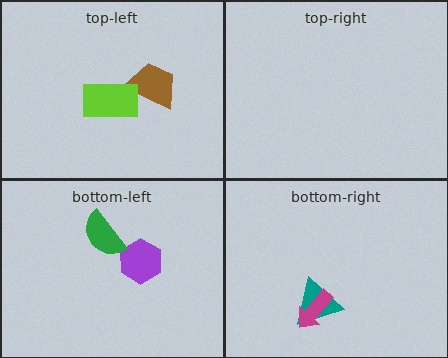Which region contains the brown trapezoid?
The top-left region.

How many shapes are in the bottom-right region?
2.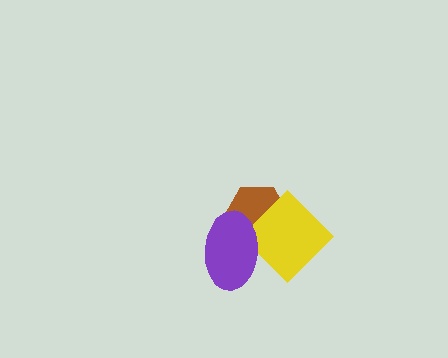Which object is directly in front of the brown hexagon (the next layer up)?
The yellow diamond is directly in front of the brown hexagon.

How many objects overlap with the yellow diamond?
2 objects overlap with the yellow diamond.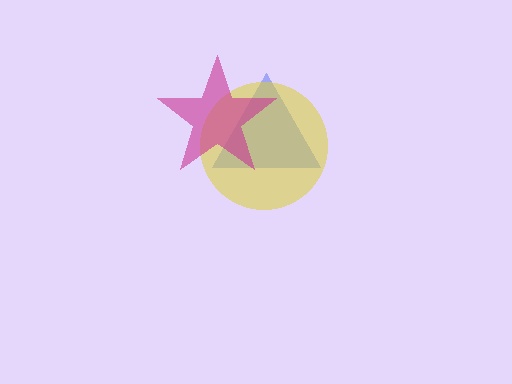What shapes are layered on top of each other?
The layered shapes are: a blue triangle, a yellow circle, a magenta star.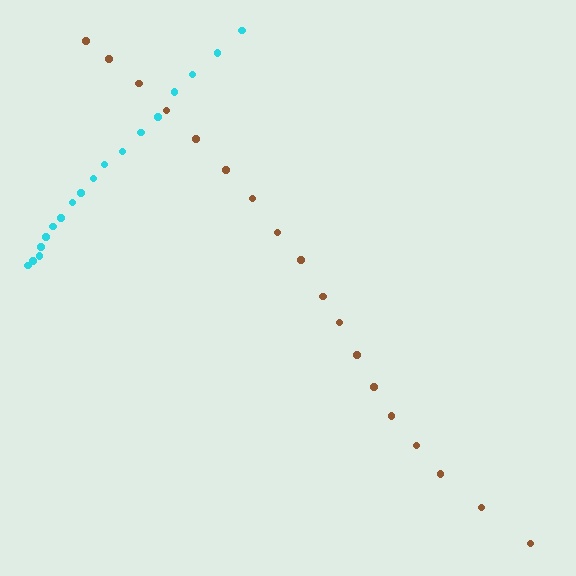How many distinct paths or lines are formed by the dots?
There are 2 distinct paths.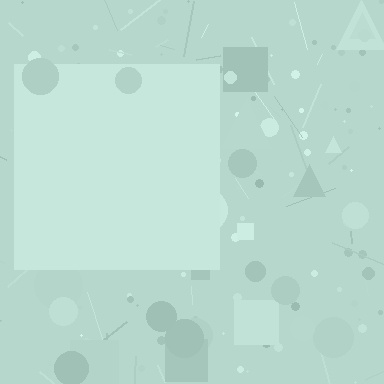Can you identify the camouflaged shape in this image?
The camouflaged shape is a square.